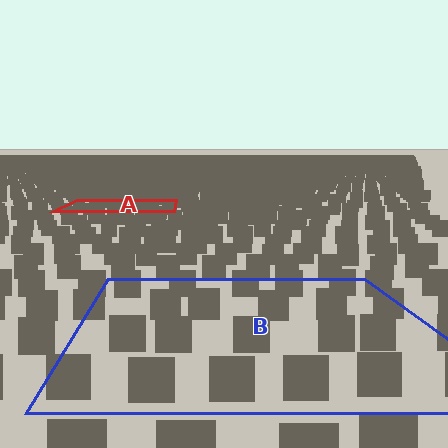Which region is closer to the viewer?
Region B is closer. The texture elements there are larger and more spread out.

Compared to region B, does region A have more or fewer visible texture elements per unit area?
Region A has more texture elements per unit area — they are packed more densely because it is farther away.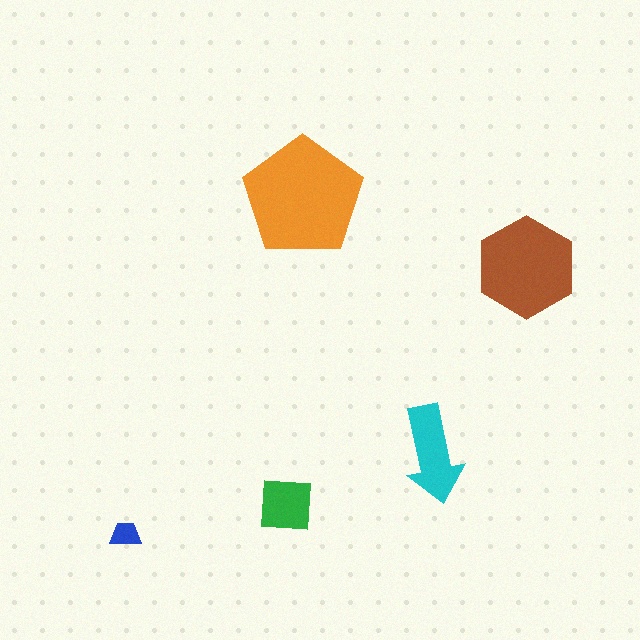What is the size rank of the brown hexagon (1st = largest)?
2nd.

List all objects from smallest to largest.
The blue trapezoid, the green square, the cyan arrow, the brown hexagon, the orange pentagon.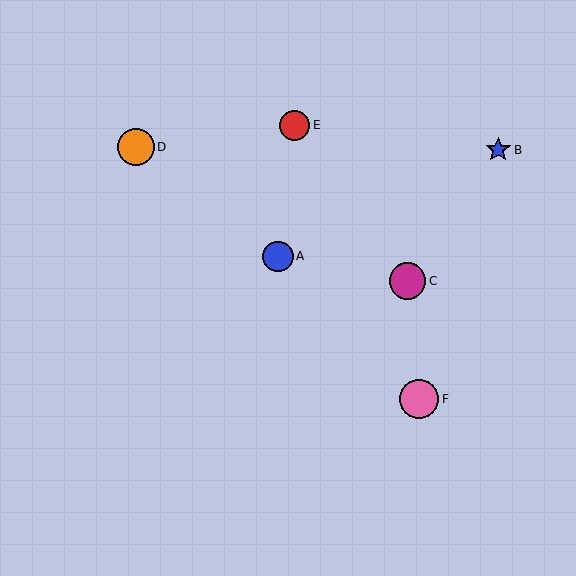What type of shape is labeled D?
Shape D is an orange circle.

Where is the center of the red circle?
The center of the red circle is at (295, 126).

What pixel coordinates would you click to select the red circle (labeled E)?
Click at (295, 126) to select the red circle E.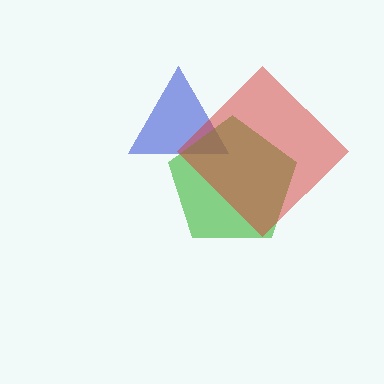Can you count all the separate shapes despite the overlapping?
Yes, there are 3 separate shapes.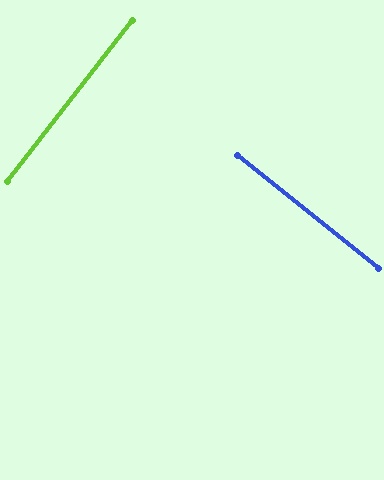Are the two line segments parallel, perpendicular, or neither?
Perpendicular — they meet at approximately 89°.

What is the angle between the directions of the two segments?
Approximately 89 degrees.